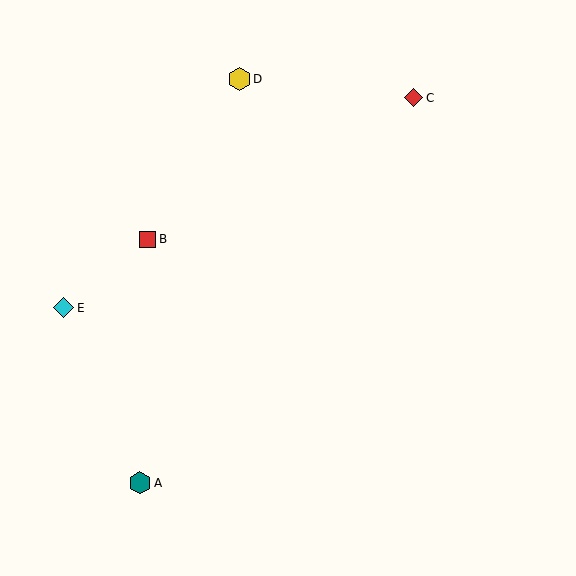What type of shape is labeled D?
Shape D is a yellow hexagon.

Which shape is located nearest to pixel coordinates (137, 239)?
The red square (labeled B) at (148, 239) is nearest to that location.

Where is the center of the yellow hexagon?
The center of the yellow hexagon is at (239, 79).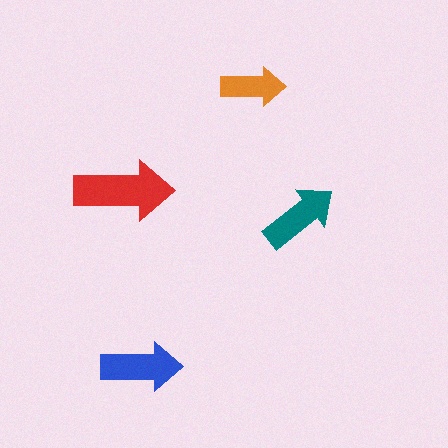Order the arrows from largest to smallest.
the red one, the blue one, the teal one, the orange one.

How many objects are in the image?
There are 4 objects in the image.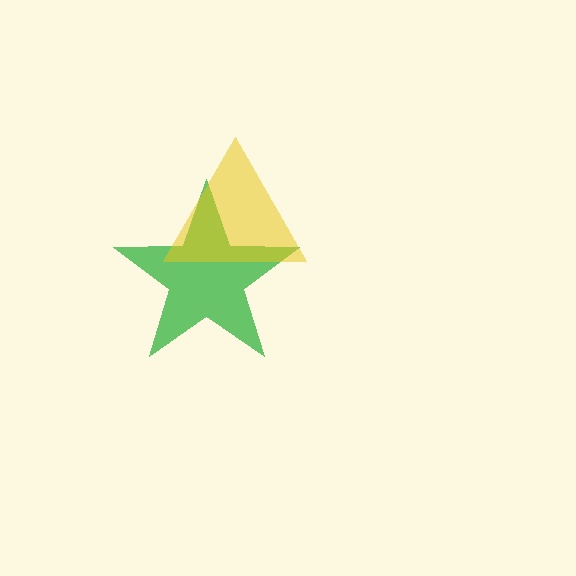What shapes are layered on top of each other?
The layered shapes are: a green star, a yellow triangle.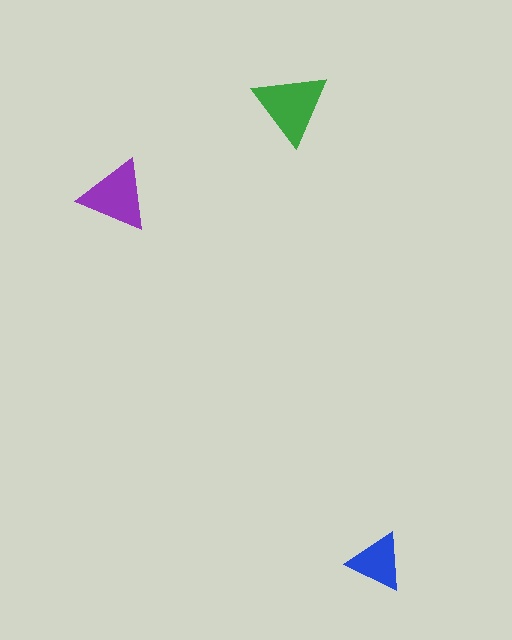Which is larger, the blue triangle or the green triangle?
The green one.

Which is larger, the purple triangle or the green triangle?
The green one.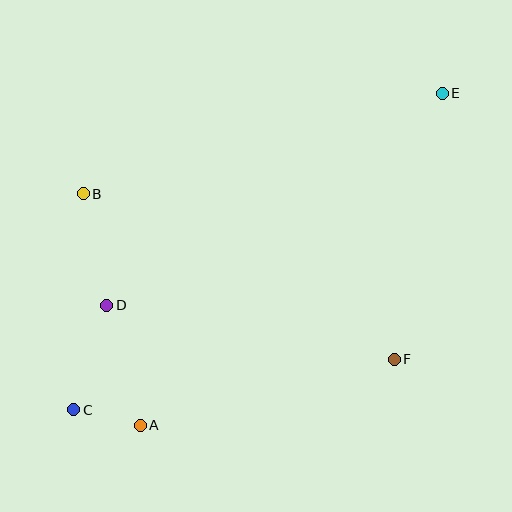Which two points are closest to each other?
Points A and C are closest to each other.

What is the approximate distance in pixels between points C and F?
The distance between C and F is approximately 324 pixels.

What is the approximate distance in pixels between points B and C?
The distance between B and C is approximately 216 pixels.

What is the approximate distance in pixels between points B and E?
The distance between B and E is approximately 373 pixels.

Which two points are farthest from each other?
Points C and E are farthest from each other.